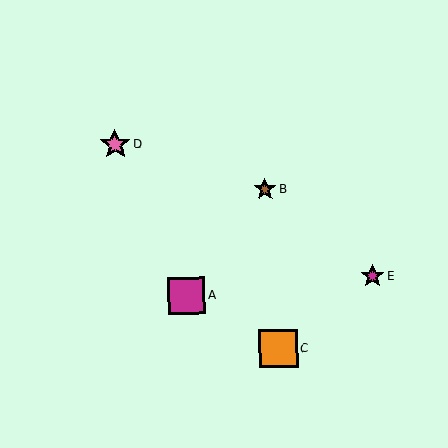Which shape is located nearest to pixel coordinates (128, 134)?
The pink star (labeled D) at (115, 145) is nearest to that location.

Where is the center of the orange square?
The center of the orange square is at (278, 349).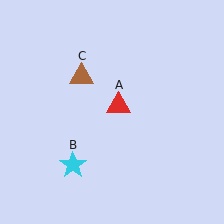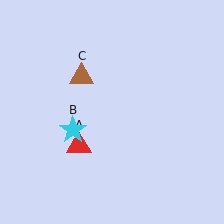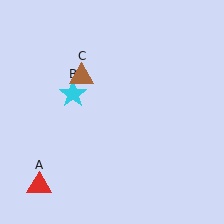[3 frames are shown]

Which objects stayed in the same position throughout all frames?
Brown triangle (object C) remained stationary.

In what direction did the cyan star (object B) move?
The cyan star (object B) moved up.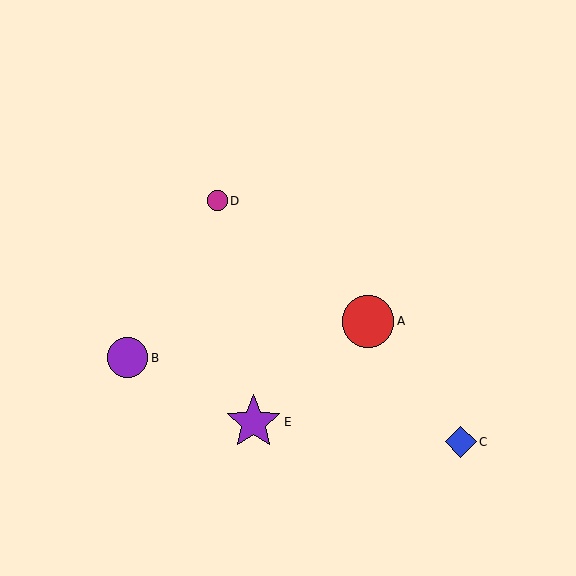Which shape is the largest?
The purple star (labeled E) is the largest.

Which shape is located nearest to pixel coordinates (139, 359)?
The purple circle (labeled B) at (128, 358) is nearest to that location.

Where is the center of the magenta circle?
The center of the magenta circle is at (217, 201).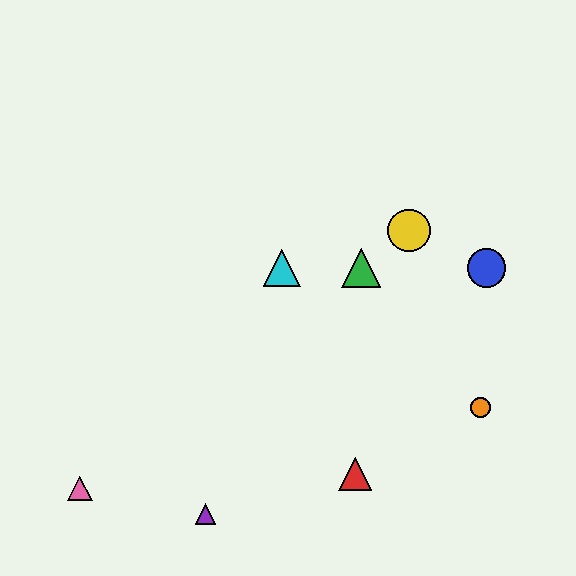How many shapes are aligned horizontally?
3 shapes (the blue circle, the green triangle, the cyan triangle) are aligned horizontally.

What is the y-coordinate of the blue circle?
The blue circle is at y≈268.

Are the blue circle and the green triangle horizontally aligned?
Yes, both are at y≈268.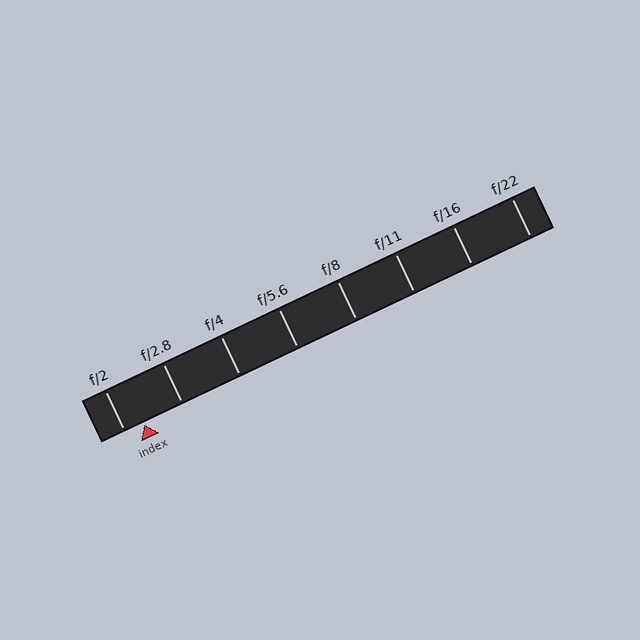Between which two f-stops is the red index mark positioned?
The index mark is between f/2 and f/2.8.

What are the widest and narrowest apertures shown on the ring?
The widest aperture shown is f/2 and the narrowest is f/22.